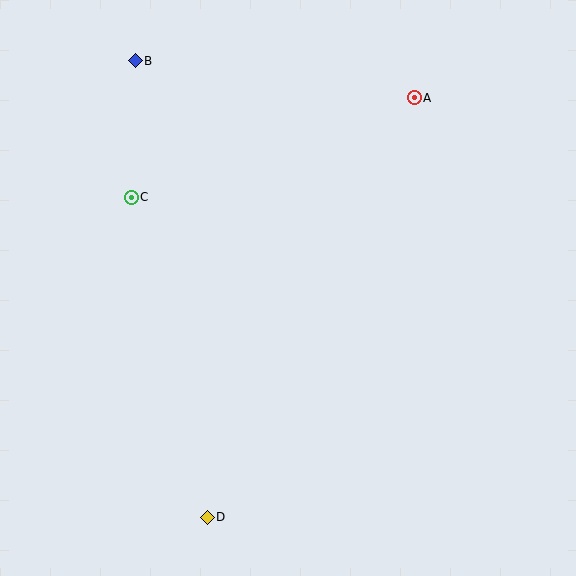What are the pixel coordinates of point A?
Point A is at (414, 98).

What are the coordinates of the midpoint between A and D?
The midpoint between A and D is at (311, 307).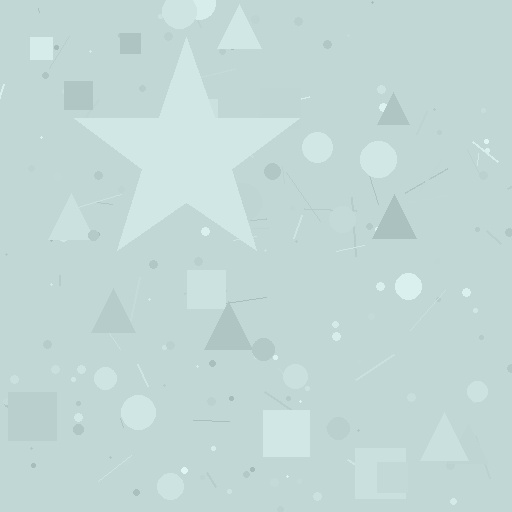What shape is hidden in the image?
A star is hidden in the image.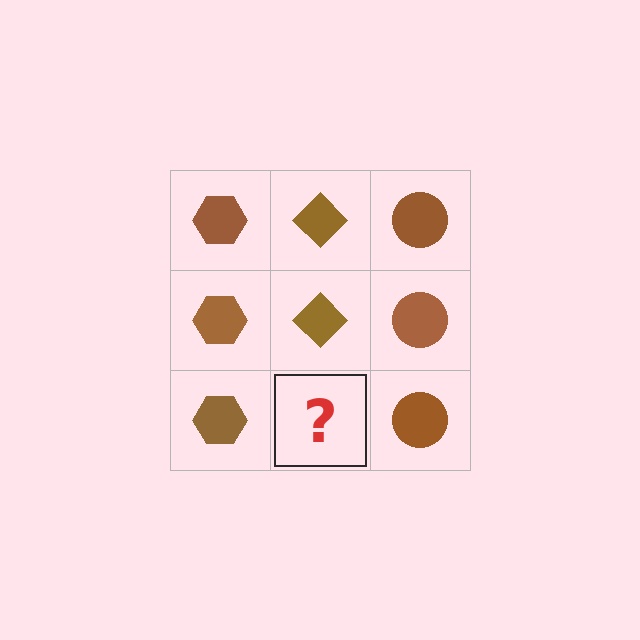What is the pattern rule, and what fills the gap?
The rule is that each column has a consistent shape. The gap should be filled with a brown diamond.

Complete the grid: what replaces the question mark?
The question mark should be replaced with a brown diamond.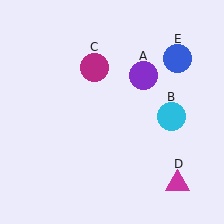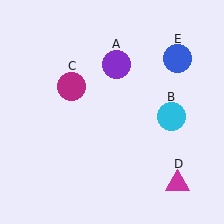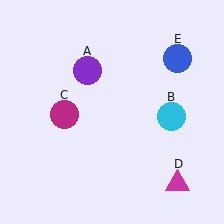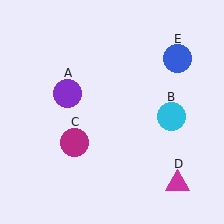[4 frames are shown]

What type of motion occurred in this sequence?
The purple circle (object A), magenta circle (object C) rotated counterclockwise around the center of the scene.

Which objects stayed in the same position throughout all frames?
Cyan circle (object B) and magenta triangle (object D) and blue circle (object E) remained stationary.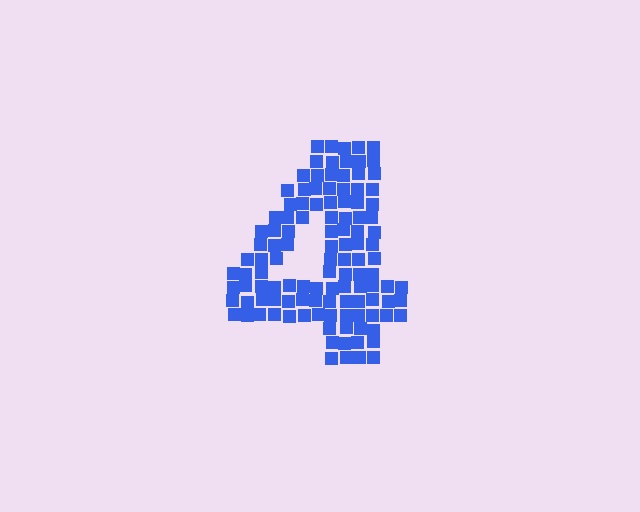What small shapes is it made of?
It is made of small squares.